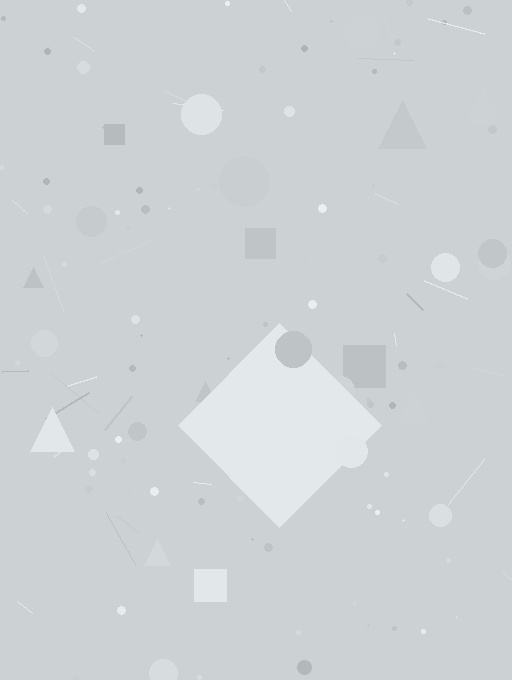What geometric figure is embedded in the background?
A diamond is embedded in the background.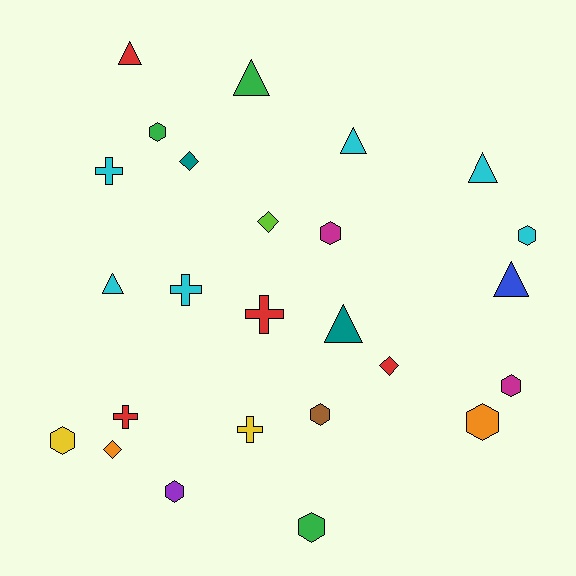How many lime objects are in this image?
There is 1 lime object.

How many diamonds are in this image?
There are 4 diamonds.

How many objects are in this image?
There are 25 objects.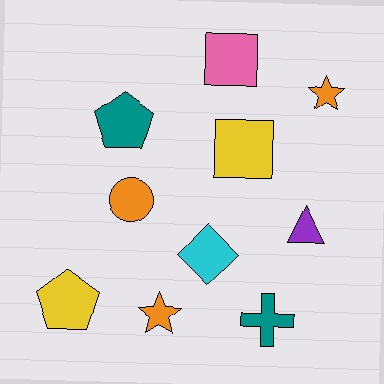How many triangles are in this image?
There is 1 triangle.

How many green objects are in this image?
There are no green objects.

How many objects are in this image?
There are 10 objects.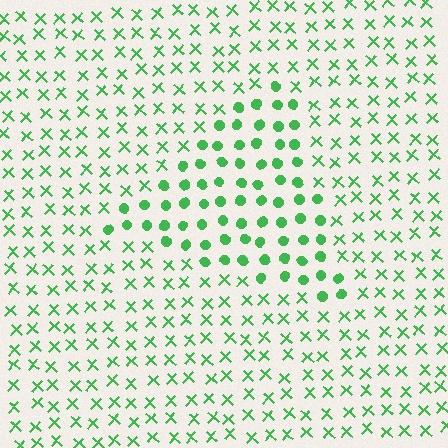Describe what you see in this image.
The image is filled with small green elements arranged in a uniform grid. A triangle-shaped region contains circles, while the surrounding area contains X marks. The boundary is defined purely by the change in element shape.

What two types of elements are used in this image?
The image uses circles inside the triangle region and X marks outside it.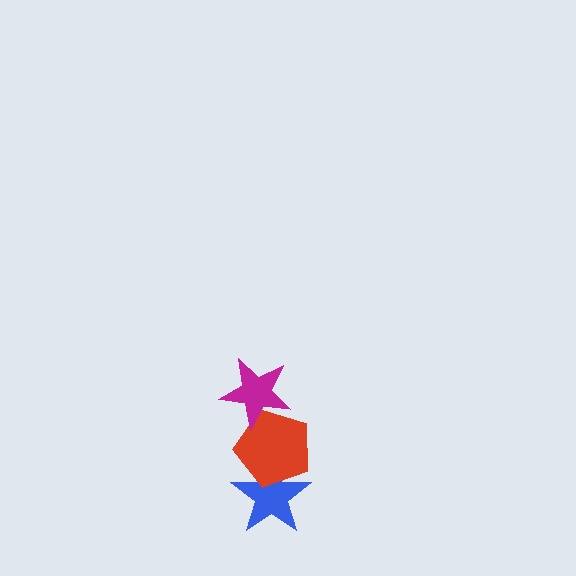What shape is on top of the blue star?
The red pentagon is on top of the blue star.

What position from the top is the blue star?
The blue star is 3rd from the top.